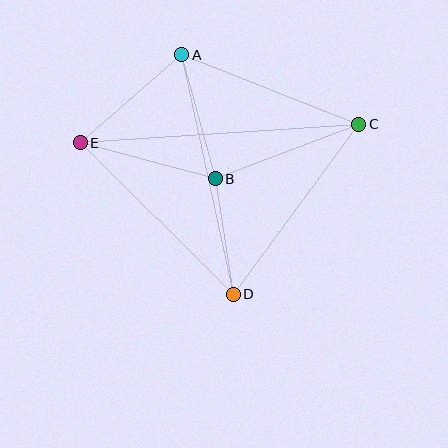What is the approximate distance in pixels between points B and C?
The distance between B and C is approximately 154 pixels.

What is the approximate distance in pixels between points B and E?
The distance between B and E is approximately 140 pixels.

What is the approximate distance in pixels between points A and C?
The distance between A and C is approximately 190 pixels.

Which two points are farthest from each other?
Points C and E are farthest from each other.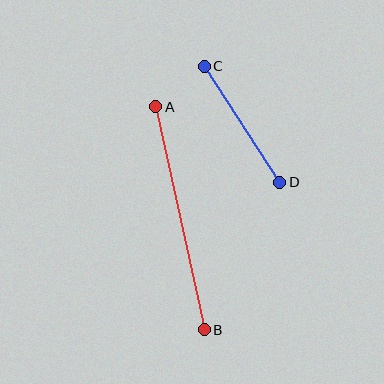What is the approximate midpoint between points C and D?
The midpoint is at approximately (242, 124) pixels.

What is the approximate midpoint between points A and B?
The midpoint is at approximately (180, 218) pixels.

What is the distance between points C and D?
The distance is approximately 138 pixels.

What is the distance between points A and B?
The distance is approximately 228 pixels.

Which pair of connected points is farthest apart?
Points A and B are farthest apart.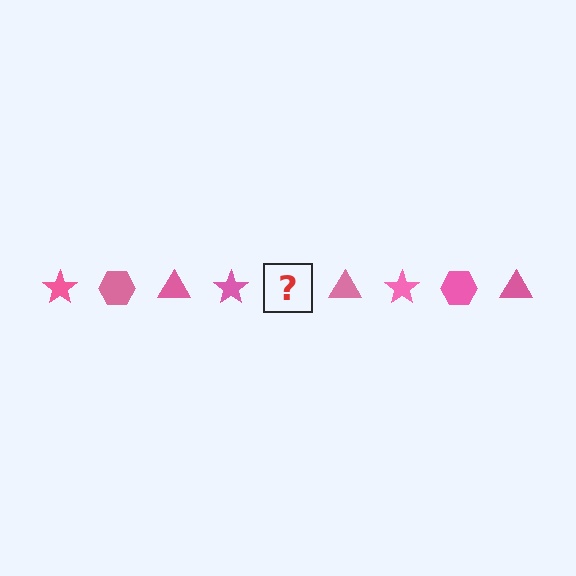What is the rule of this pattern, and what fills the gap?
The rule is that the pattern cycles through star, hexagon, triangle shapes in pink. The gap should be filled with a pink hexagon.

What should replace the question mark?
The question mark should be replaced with a pink hexagon.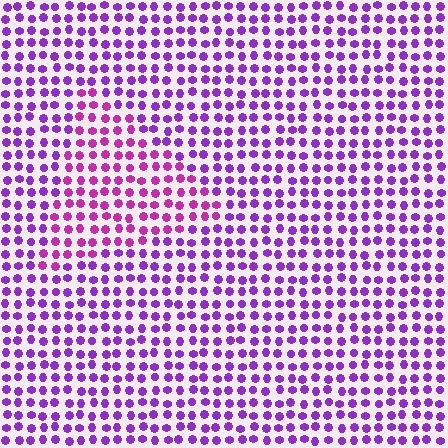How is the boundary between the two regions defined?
The boundary is defined purely by a slight shift in hue (about 31 degrees). Spacing, size, and orientation are identical on both sides.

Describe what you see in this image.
The image is filled with small purple elements in a uniform arrangement. A triangle-shaped region is visible where the elements are tinted to a slightly different hue, forming a subtle color boundary.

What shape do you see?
I see a triangle.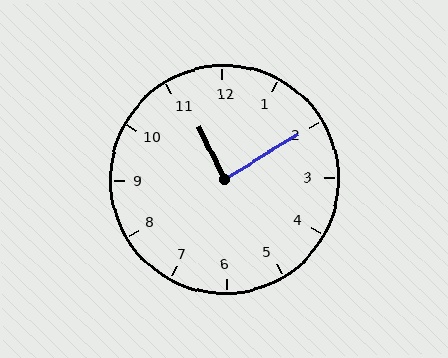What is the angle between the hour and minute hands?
Approximately 85 degrees.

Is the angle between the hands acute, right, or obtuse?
It is right.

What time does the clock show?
11:10.